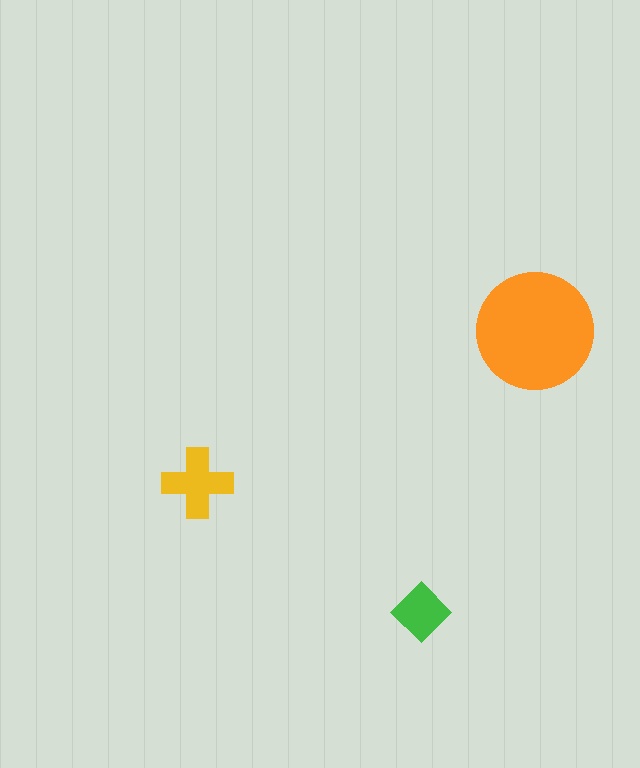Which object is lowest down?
The green diamond is bottommost.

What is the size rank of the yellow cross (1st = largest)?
2nd.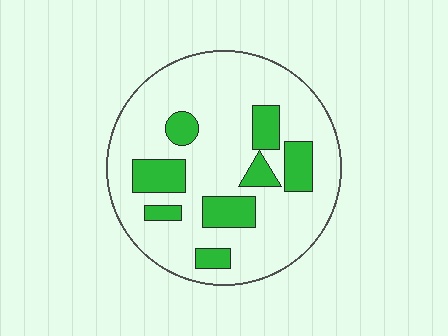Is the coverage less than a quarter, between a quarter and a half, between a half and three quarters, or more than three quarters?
Less than a quarter.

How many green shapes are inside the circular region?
8.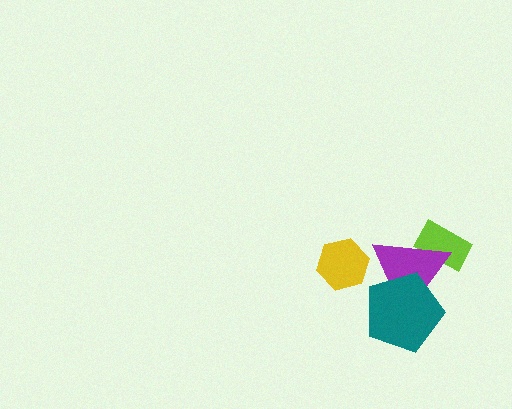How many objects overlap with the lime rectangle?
1 object overlaps with the lime rectangle.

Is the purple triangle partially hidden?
Yes, it is partially covered by another shape.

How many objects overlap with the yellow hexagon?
0 objects overlap with the yellow hexagon.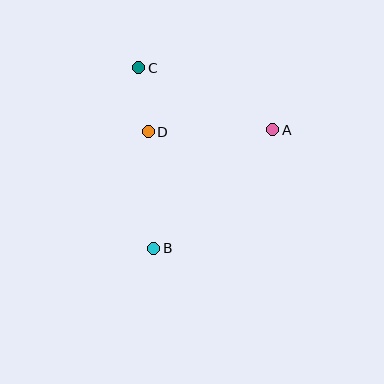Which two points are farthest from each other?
Points B and C are farthest from each other.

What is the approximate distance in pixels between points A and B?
The distance between A and B is approximately 168 pixels.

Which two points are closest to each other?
Points C and D are closest to each other.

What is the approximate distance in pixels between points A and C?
The distance between A and C is approximately 148 pixels.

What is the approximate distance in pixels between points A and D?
The distance between A and D is approximately 124 pixels.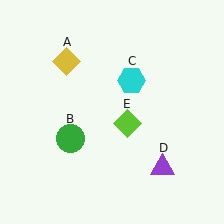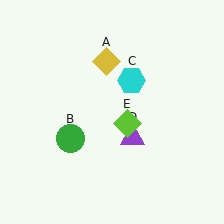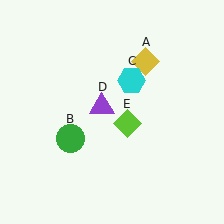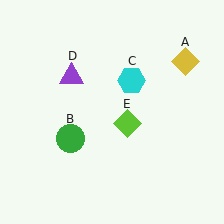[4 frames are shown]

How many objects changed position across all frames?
2 objects changed position: yellow diamond (object A), purple triangle (object D).